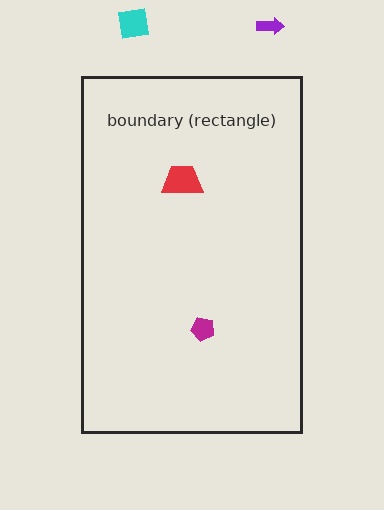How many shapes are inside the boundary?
2 inside, 2 outside.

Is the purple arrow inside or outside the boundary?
Outside.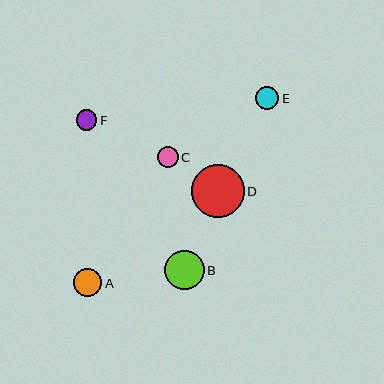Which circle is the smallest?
Circle F is the smallest with a size of approximately 20 pixels.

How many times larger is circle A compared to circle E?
Circle A is approximately 1.2 times the size of circle E.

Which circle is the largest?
Circle D is the largest with a size of approximately 53 pixels.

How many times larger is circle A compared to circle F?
Circle A is approximately 1.4 times the size of circle F.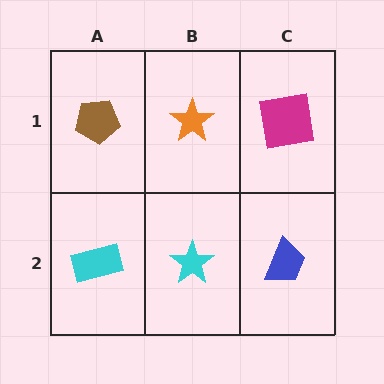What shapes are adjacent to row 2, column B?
An orange star (row 1, column B), a cyan rectangle (row 2, column A), a blue trapezoid (row 2, column C).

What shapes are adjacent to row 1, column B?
A cyan star (row 2, column B), a brown pentagon (row 1, column A), a magenta square (row 1, column C).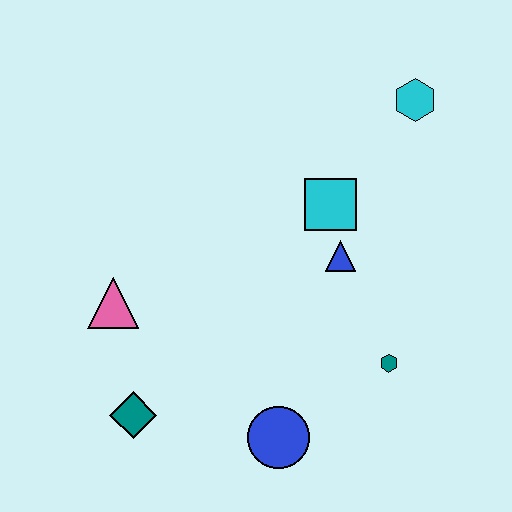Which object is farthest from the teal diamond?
The cyan hexagon is farthest from the teal diamond.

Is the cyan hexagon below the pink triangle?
No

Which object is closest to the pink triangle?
The teal diamond is closest to the pink triangle.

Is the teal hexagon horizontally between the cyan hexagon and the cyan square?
Yes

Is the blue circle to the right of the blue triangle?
No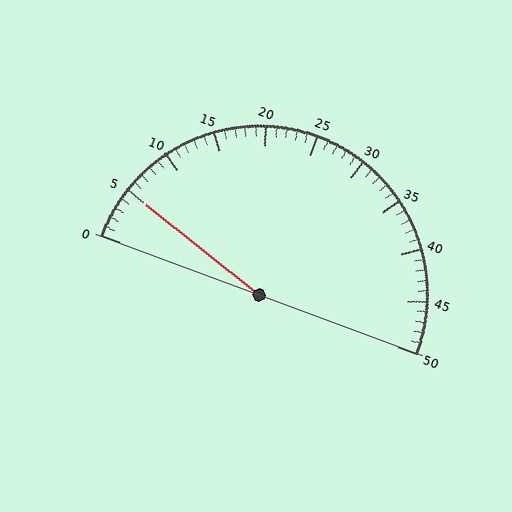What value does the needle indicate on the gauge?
The needle indicates approximately 5.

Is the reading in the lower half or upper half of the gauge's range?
The reading is in the lower half of the range (0 to 50).